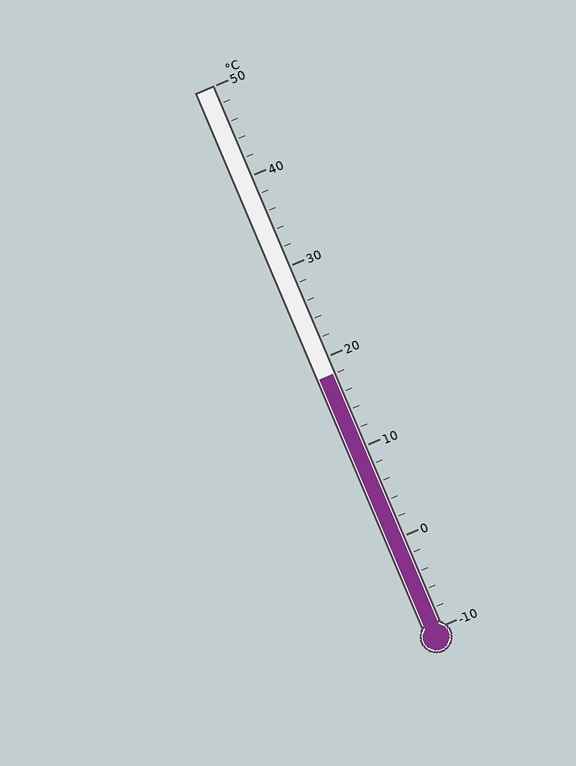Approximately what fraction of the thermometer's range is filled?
The thermometer is filled to approximately 45% of its range.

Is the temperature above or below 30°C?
The temperature is below 30°C.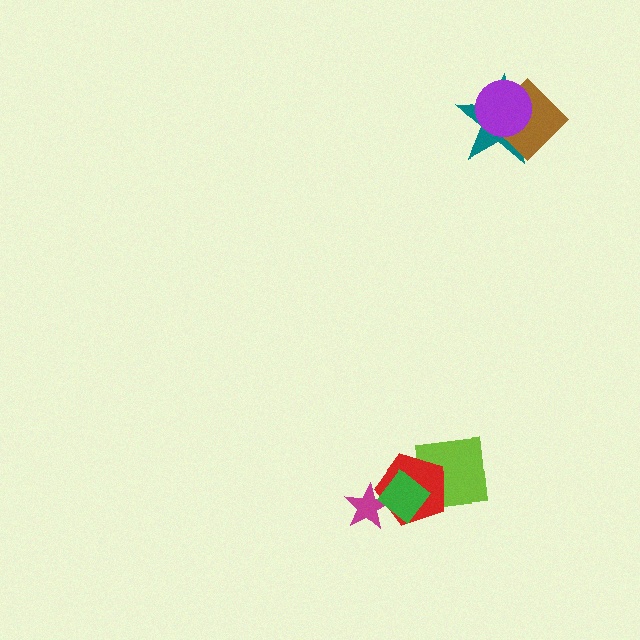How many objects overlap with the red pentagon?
3 objects overlap with the red pentagon.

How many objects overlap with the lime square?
2 objects overlap with the lime square.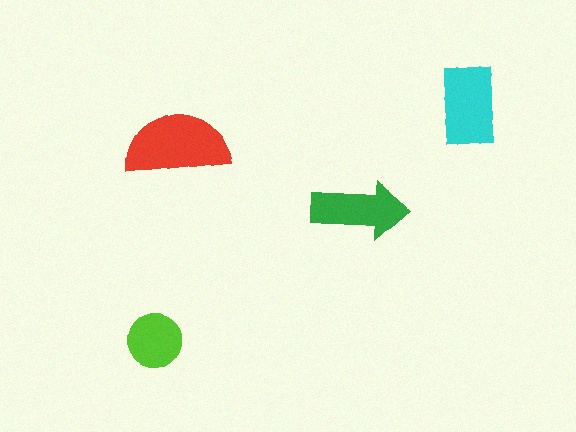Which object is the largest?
The red semicircle.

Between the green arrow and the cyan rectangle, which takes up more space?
The cyan rectangle.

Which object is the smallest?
The lime circle.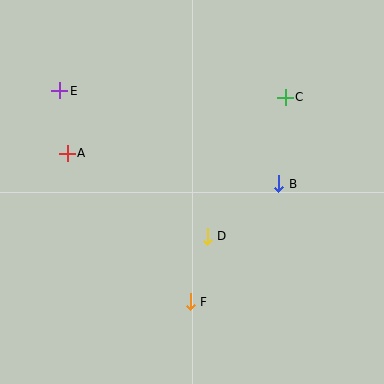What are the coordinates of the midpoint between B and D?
The midpoint between B and D is at (243, 210).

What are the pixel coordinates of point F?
Point F is at (190, 302).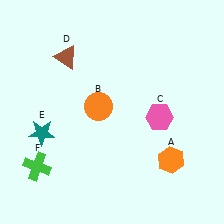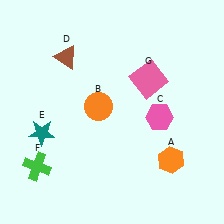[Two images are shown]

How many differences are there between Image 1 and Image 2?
There is 1 difference between the two images.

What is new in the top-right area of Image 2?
A pink square (G) was added in the top-right area of Image 2.